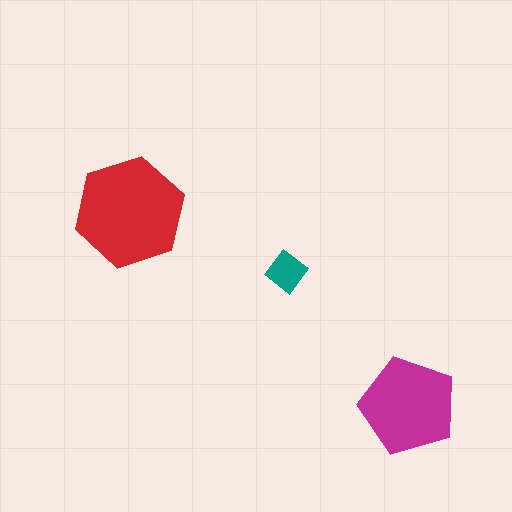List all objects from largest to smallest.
The red hexagon, the magenta pentagon, the teal diamond.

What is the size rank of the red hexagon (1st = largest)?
1st.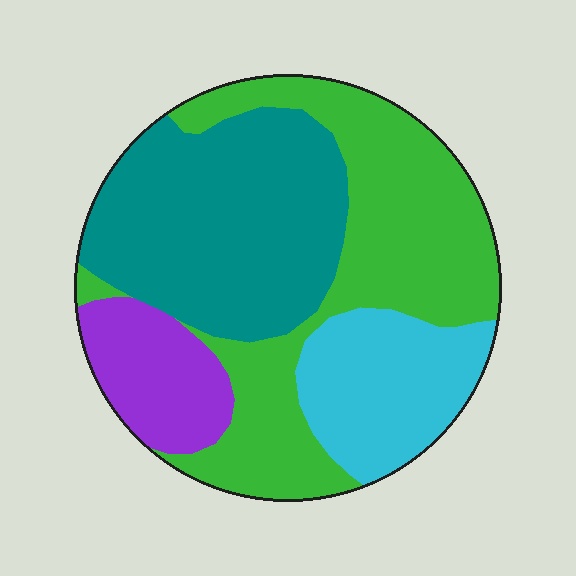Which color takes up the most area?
Green, at roughly 40%.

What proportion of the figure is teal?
Teal covers 33% of the figure.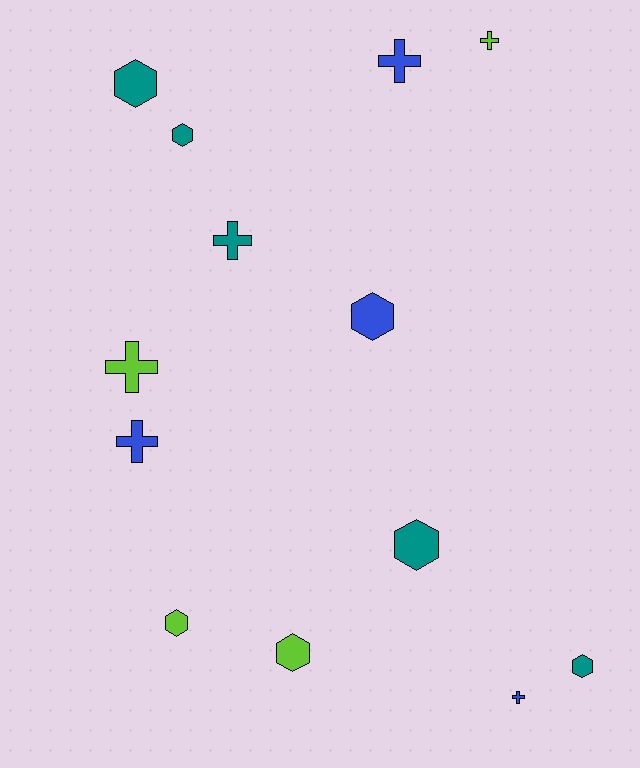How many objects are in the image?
There are 13 objects.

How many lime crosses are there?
There are 2 lime crosses.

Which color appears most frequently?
Teal, with 5 objects.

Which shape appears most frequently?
Hexagon, with 7 objects.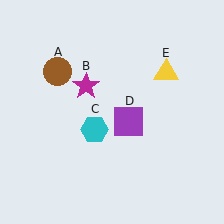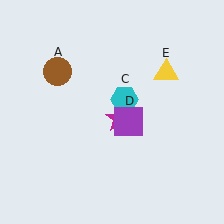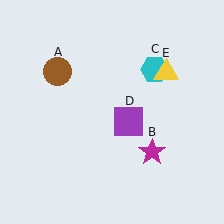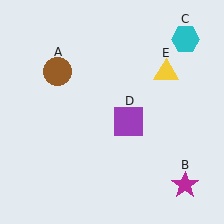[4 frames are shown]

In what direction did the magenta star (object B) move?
The magenta star (object B) moved down and to the right.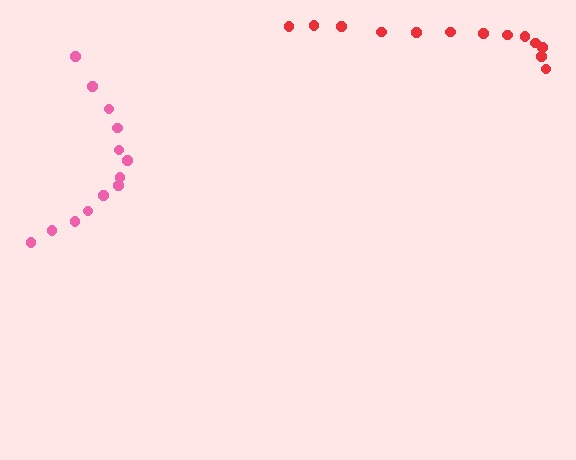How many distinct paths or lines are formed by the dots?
There are 2 distinct paths.